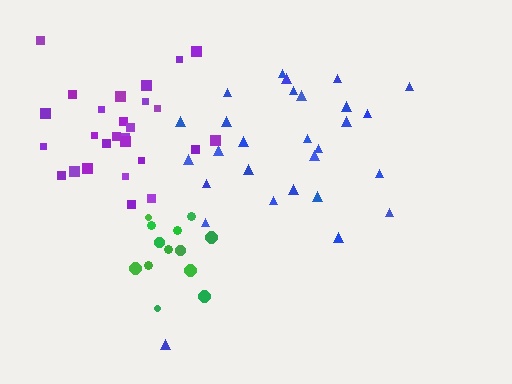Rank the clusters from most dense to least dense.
green, purple, blue.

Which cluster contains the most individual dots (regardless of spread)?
Blue (28).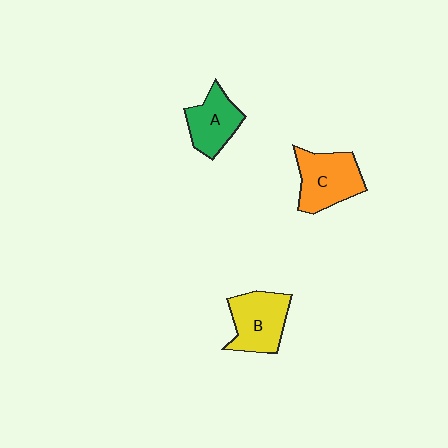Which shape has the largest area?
Shape C (orange).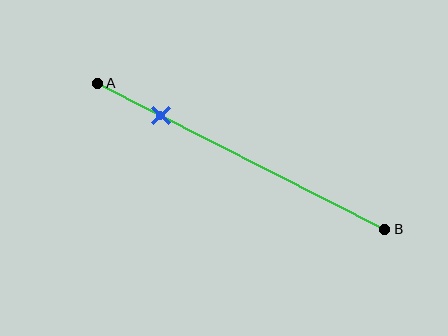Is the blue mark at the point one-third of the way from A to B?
No, the mark is at about 20% from A, not at the 33% one-third point.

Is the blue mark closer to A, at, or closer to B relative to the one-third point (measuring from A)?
The blue mark is closer to point A than the one-third point of segment AB.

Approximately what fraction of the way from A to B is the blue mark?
The blue mark is approximately 20% of the way from A to B.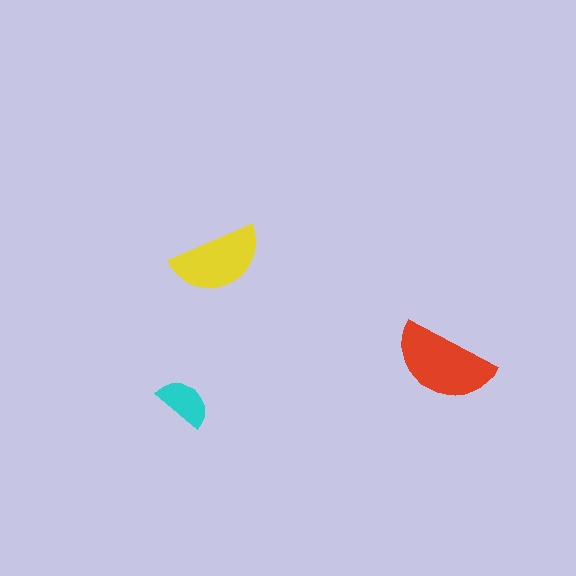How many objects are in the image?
There are 3 objects in the image.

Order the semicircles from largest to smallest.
the red one, the yellow one, the cyan one.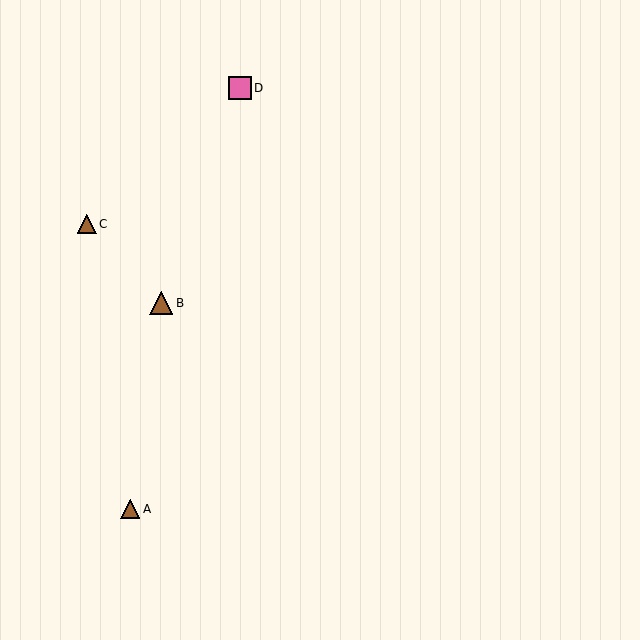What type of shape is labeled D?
Shape D is a pink square.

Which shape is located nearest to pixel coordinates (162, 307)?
The brown triangle (labeled B) at (161, 303) is nearest to that location.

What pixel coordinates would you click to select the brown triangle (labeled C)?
Click at (87, 224) to select the brown triangle C.